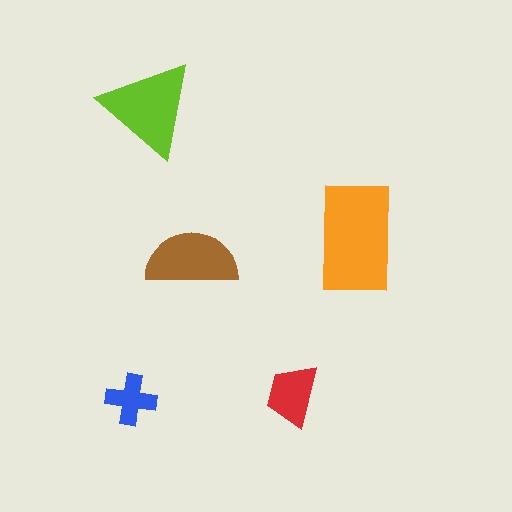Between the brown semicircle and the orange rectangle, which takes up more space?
The orange rectangle.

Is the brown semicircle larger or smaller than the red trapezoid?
Larger.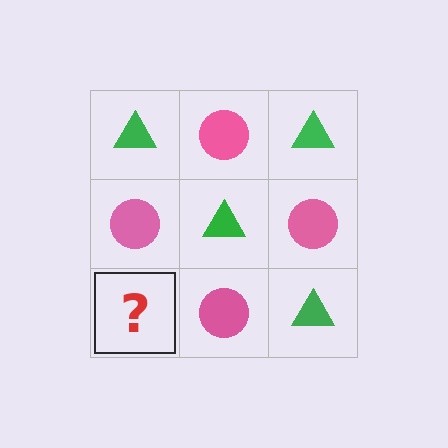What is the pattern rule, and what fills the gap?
The rule is that it alternates green triangle and pink circle in a checkerboard pattern. The gap should be filled with a green triangle.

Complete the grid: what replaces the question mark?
The question mark should be replaced with a green triangle.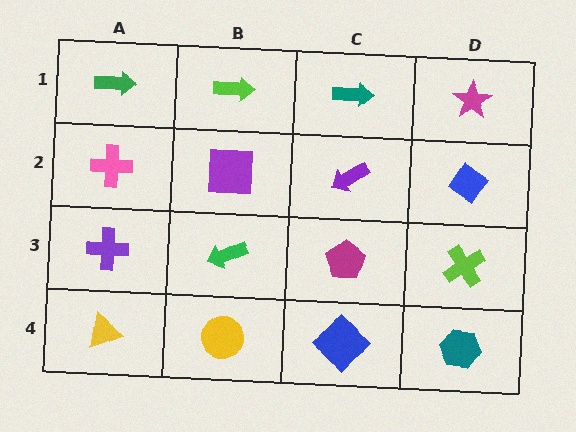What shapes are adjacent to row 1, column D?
A blue diamond (row 2, column D), a teal arrow (row 1, column C).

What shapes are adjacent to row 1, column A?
A pink cross (row 2, column A), a lime arrow (row 1, column B).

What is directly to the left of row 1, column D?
A teal arrow.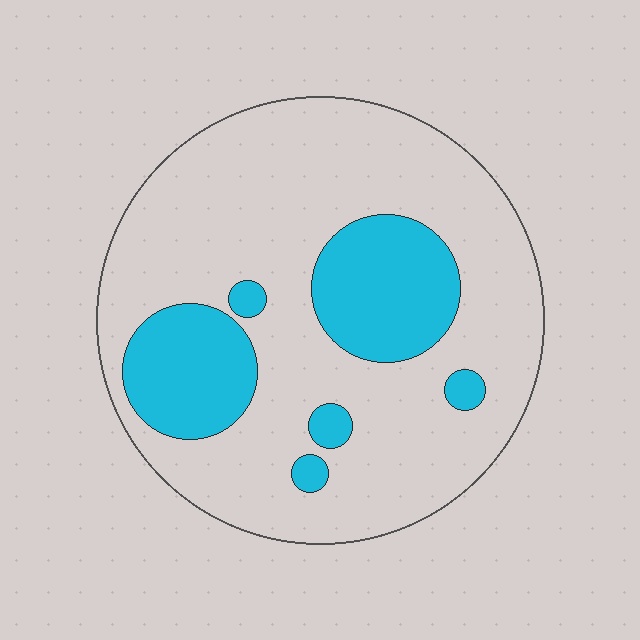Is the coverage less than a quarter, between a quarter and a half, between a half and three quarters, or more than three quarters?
Less than a quarter.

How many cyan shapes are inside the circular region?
6.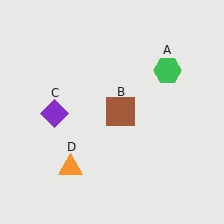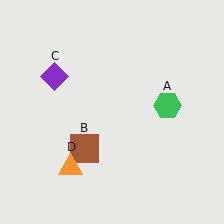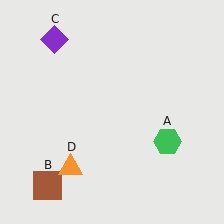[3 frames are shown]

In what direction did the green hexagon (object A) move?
The green hexagon (object A) moved down.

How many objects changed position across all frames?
3 objects changed position: green hexagon (object A), brown square (object B), purple diamond (object C).